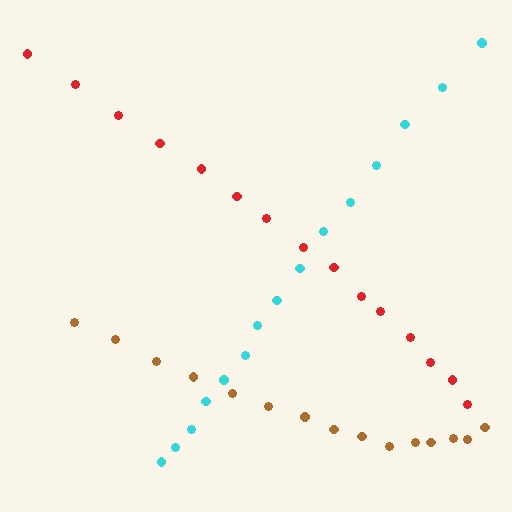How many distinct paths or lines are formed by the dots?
There are 3 distinct paths.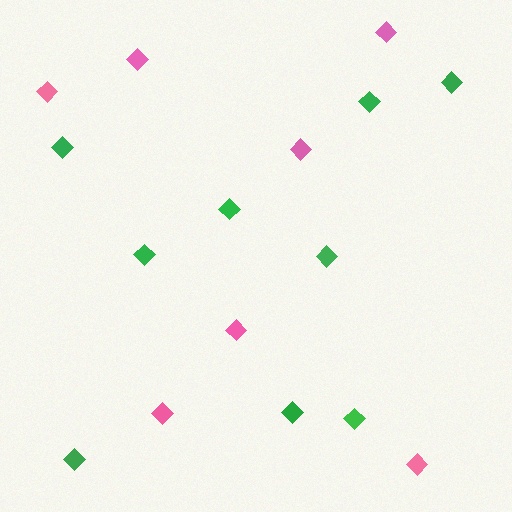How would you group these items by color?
There are 2 groups: one group of green diamonds (9) and one group of pink diamonds (7).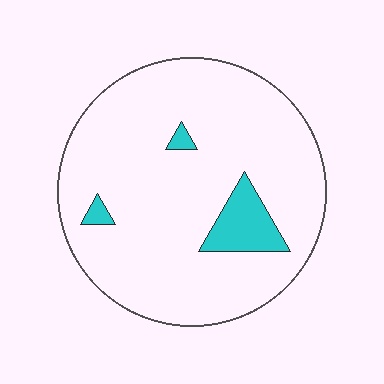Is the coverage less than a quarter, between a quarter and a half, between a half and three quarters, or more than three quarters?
Less than a quarter.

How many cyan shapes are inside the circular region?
3.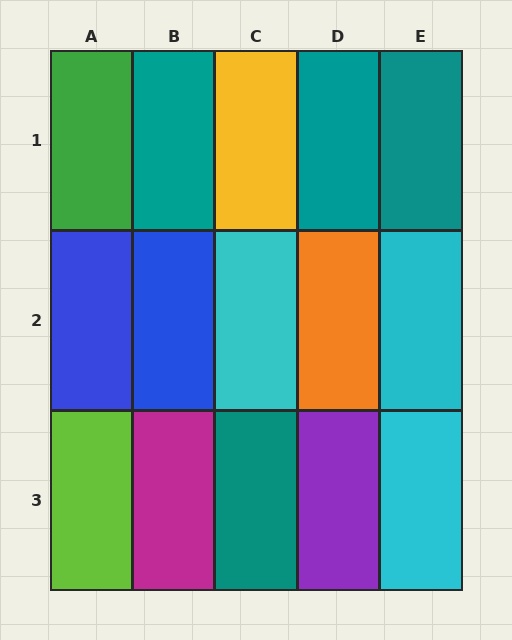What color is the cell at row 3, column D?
Purple.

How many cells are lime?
1 cell is lime.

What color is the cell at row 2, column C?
Cyan.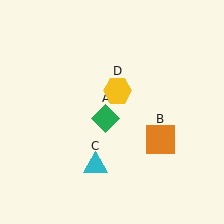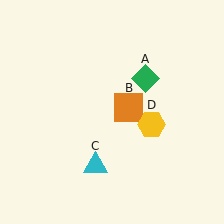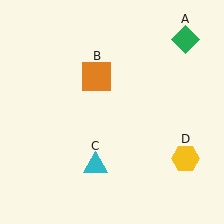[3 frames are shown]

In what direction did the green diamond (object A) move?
The green diamond (object A) moved up and to the right.